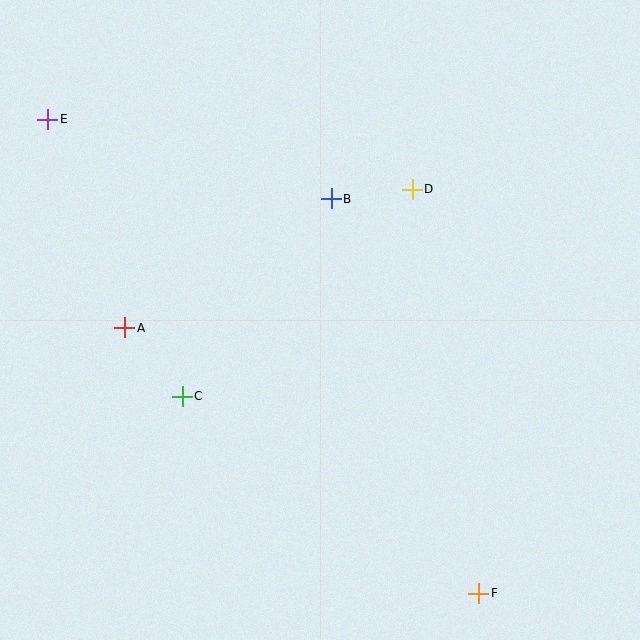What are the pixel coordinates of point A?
Point A is at (125, 328).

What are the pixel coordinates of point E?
Point E is at (48, 119).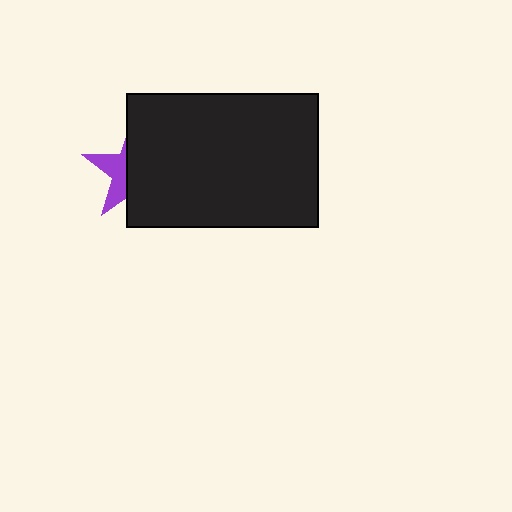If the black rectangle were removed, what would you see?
You would see the complete purple star.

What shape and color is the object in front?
The object in front is a black rectangle.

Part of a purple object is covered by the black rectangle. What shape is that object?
It is a star.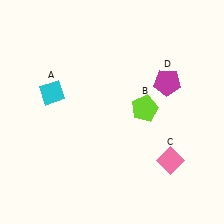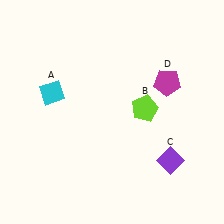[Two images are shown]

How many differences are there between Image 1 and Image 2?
There is 1 difference between the two images.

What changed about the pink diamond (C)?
In Image 1, C is pink. In Image 2, it changed to purple.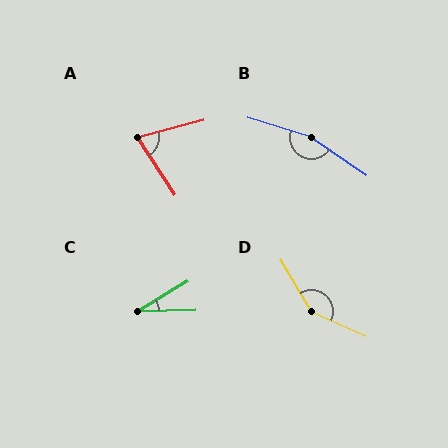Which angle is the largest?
B, at approximately 162 degrees.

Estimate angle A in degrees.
Approximately 72 degrees.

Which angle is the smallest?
C, at approximately 29 degrees.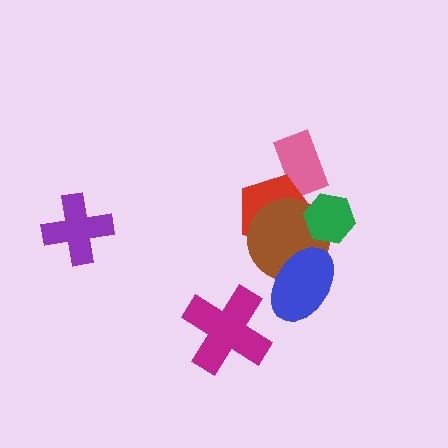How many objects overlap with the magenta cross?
0 objects overlap with the magenta cross.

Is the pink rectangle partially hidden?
Yes, it is partially covered by another shape.